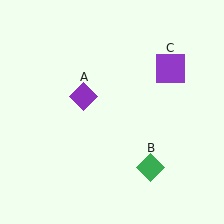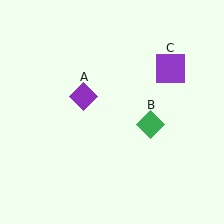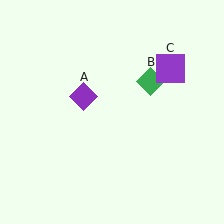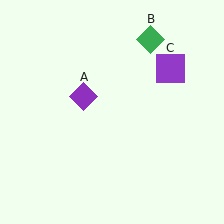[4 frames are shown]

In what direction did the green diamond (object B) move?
The green diamond (object B) moved up.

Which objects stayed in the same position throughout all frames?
Purple diamond (object A) and purple square (object C) remained stationary.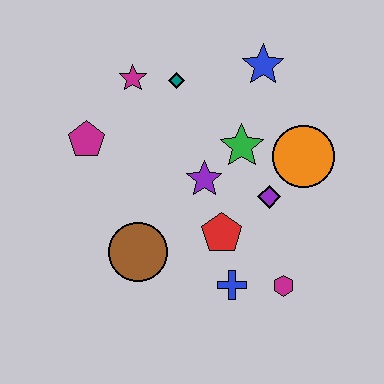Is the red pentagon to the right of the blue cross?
No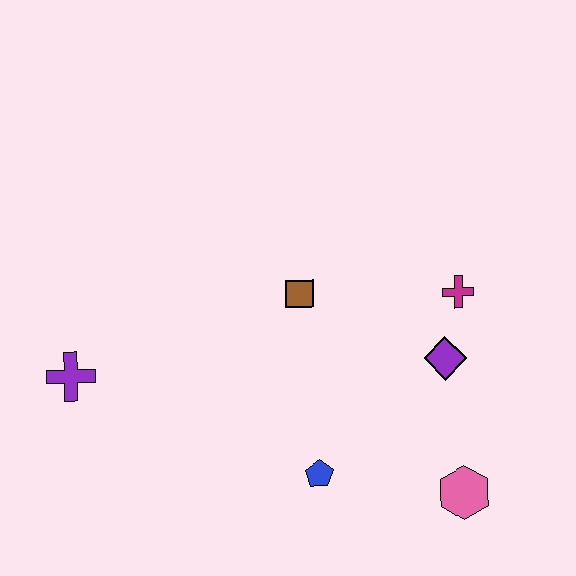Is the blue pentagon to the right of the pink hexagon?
No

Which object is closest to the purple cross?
The brown square is closest to the purple cross.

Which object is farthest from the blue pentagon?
The purple cross is farthest from the blue pentagon.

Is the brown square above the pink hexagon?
Yes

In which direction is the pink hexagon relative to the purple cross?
The pink hexagon is to the right of the purple cross.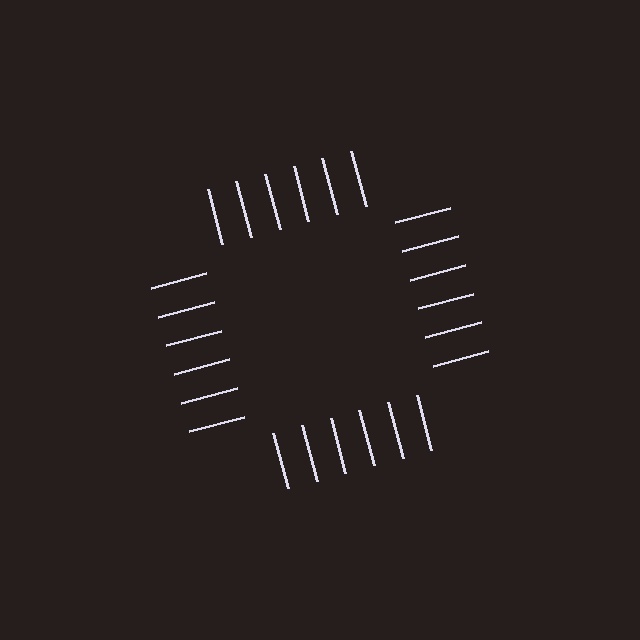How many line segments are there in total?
24 — 6 along each of the 4 edges.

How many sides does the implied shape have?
4 sides — the line-ends trace a square.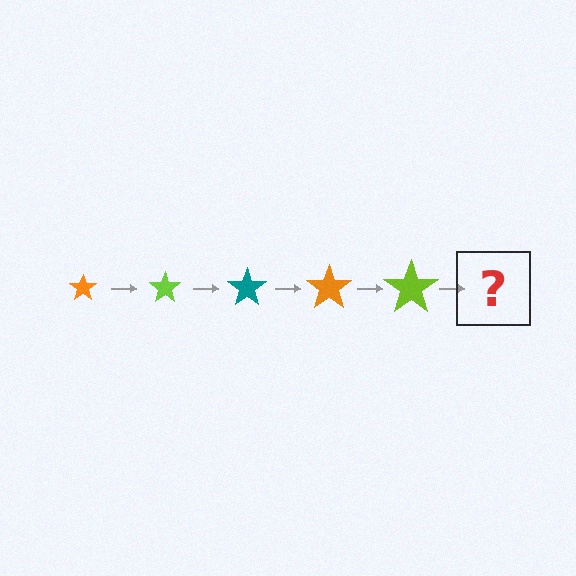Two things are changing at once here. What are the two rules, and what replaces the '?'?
The two rules are that the star grows larger each step and the color cycles through orange, lime, and teal. The '?' should be a teal star, larger than the previous one.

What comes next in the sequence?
The next element should be a teal star, larger than the previous one.